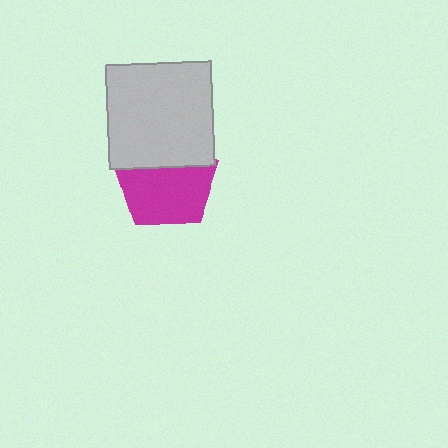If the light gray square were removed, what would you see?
You would see the complete magenta pentagon.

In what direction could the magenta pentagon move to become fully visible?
The magenta pentagon could move down. That would shift it out from behind the light gray square entirely.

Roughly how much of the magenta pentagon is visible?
Most of it is visible (roughly 65%).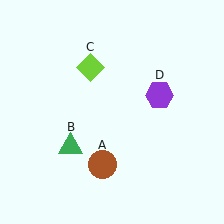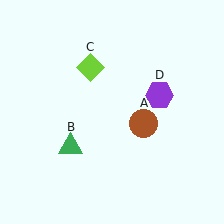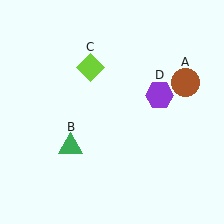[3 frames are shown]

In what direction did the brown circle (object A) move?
The brown circle (object A) moved up and to the right.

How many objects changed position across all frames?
1 object changed position: brown circle (object A).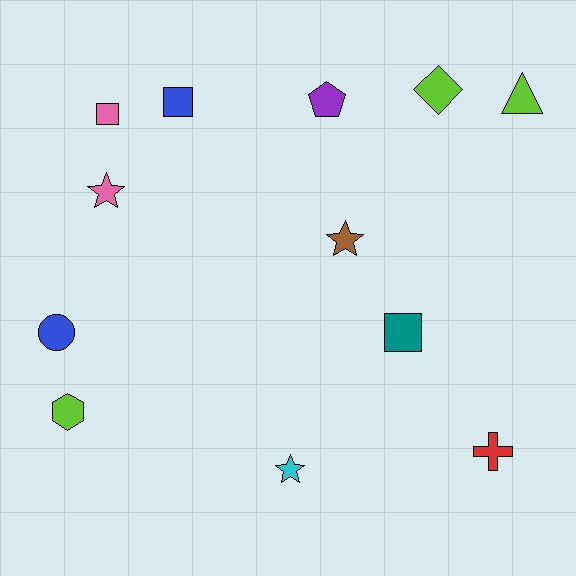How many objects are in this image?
There are 12 objects.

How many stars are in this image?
There are 3 stars.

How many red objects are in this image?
There is 1 red object.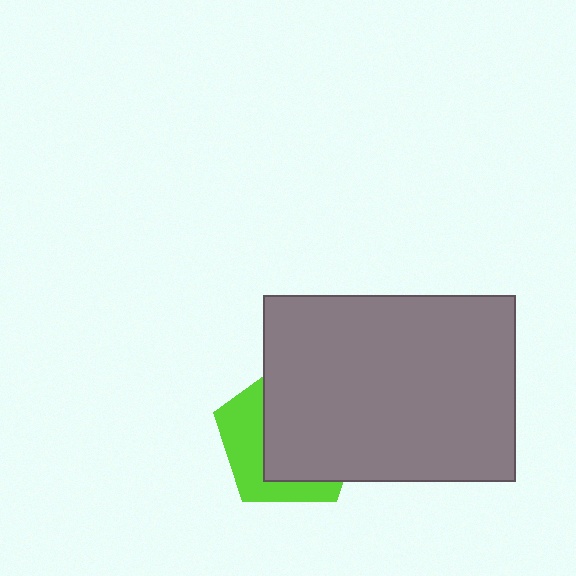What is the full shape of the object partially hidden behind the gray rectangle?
The partially hidden object is a lime pentagon.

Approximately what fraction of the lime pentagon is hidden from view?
Roughly 63% of the lime pentagon is hidden behind the gray rectangle.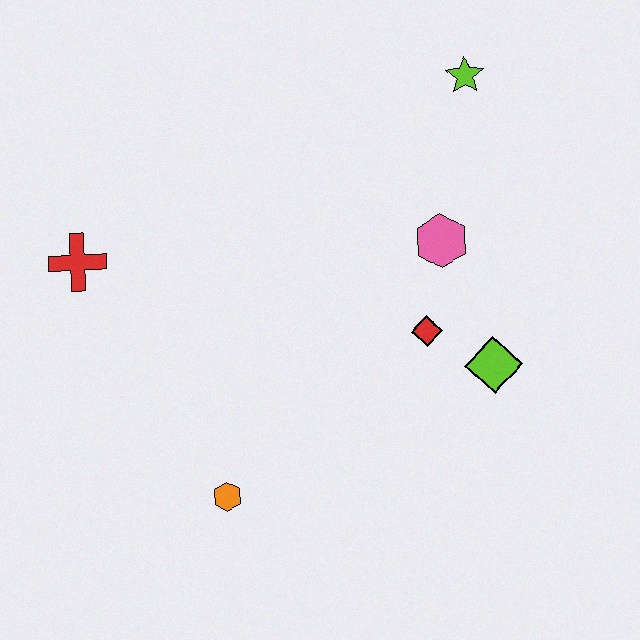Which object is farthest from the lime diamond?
The red cross is farthest from the lime diamond.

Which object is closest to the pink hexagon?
The red diamond is closest to the pink hexagon.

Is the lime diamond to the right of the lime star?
Yes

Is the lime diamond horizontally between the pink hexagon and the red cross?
No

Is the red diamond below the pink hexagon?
Yes